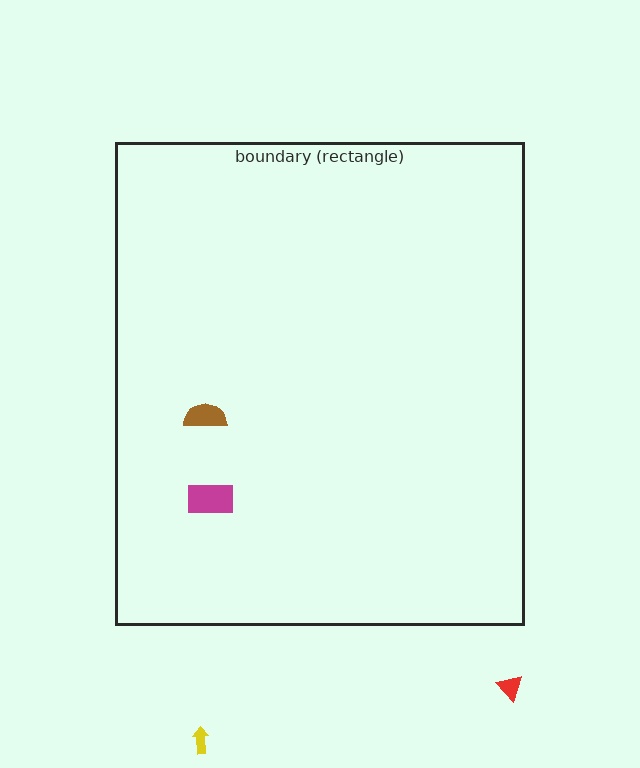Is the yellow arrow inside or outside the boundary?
Outside.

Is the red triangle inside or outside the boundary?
Outside.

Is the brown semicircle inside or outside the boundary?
Inside.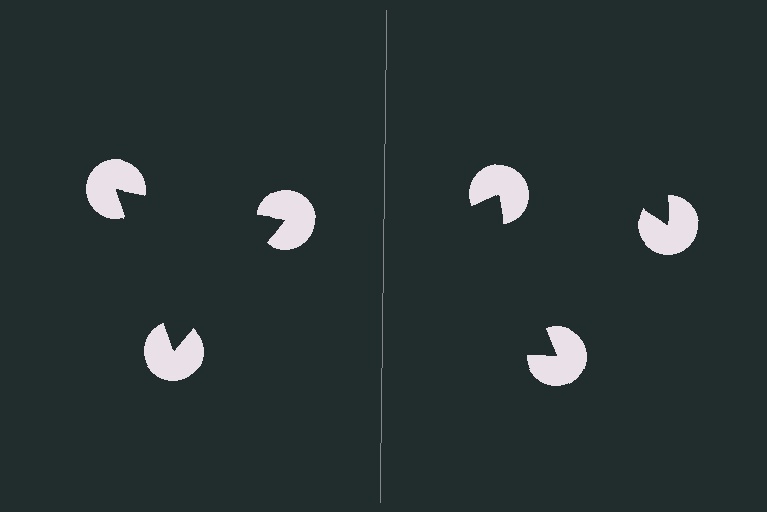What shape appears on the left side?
An illusory triangle.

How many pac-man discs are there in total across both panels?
6 — 3 on each side.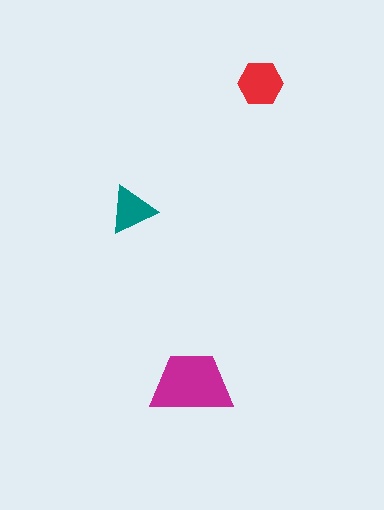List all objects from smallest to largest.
The teal triangle, the red hexagon, the magenta trapezoid.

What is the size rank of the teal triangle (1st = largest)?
3rd.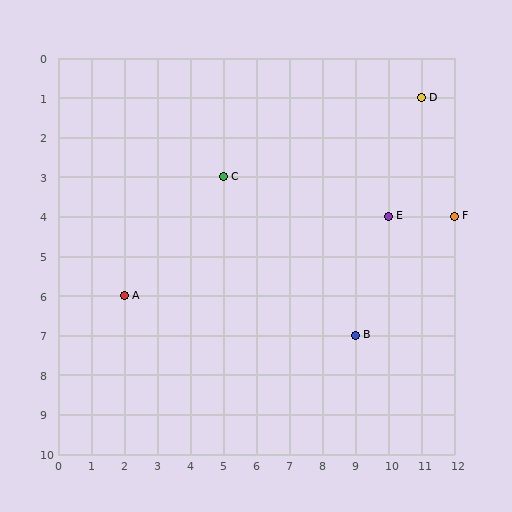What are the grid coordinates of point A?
Point A is at grid coordinates (2, 6).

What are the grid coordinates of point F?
Point F is at grid coordinates (12, 4).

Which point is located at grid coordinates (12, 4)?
Point F is at (12, 4).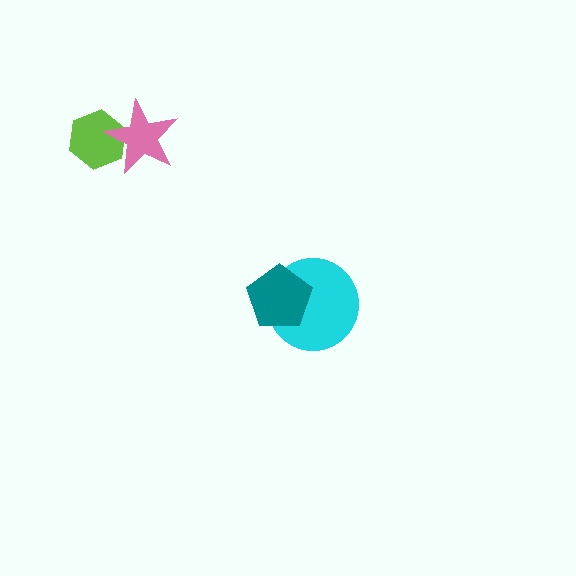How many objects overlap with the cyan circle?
1 object overlaps with the cyan circle.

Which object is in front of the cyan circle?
The teal pentagon is in front of the cyan circle.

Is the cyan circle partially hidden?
Yes, it is partially covered by another shape.